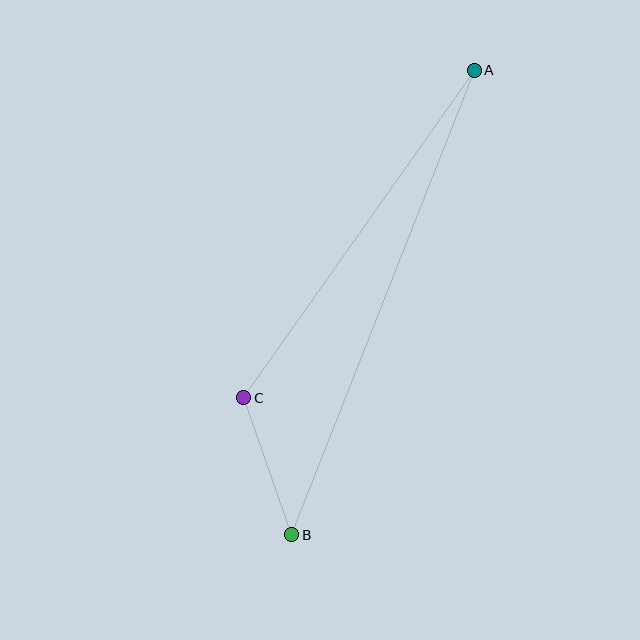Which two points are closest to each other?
Points B and C are closest to each other.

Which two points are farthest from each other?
Points A and B are farthest from each other.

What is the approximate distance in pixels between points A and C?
The distance between A and C is approximately 400 pixels.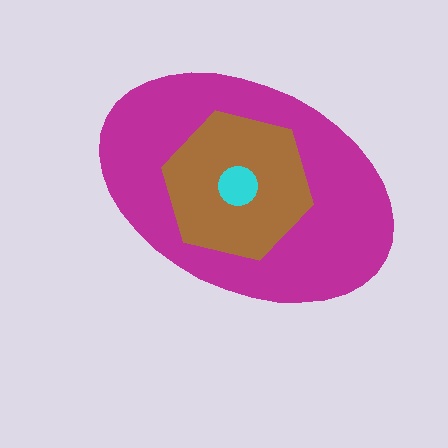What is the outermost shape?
The magenta ellipse.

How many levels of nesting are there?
3.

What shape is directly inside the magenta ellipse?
The brown hexagon.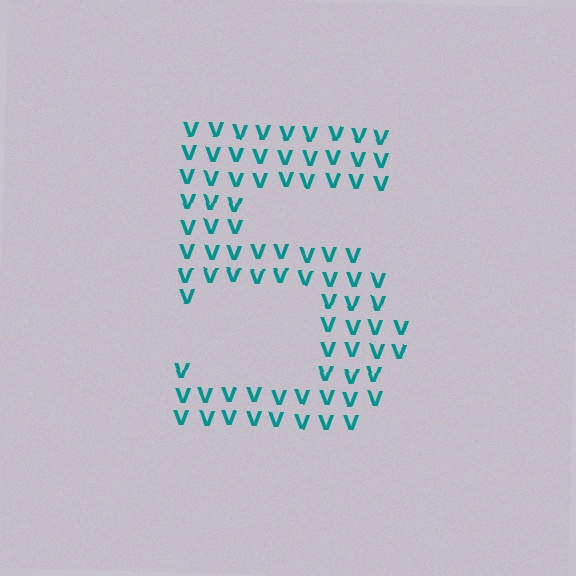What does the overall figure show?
The overall figure shows the digit 5.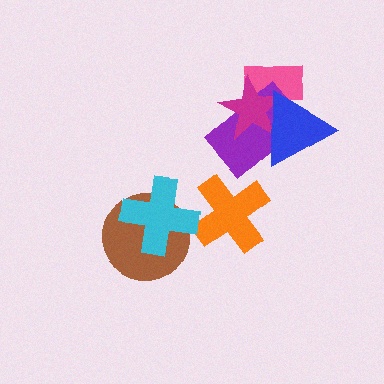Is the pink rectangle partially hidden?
Yes, it is partially covered by another shape.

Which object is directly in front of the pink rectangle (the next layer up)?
The purple rectangle is directly in front of the pink rectangle.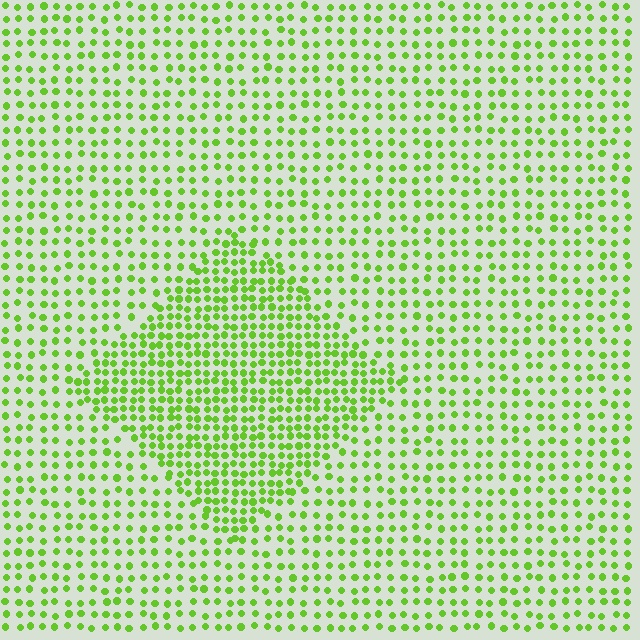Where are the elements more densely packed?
The elements are more densely packed inside the diamond boundary.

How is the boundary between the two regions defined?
The boundary is defined by a change in element density (approximately 1.8x ratio). All elements are the same color, size, and shape.